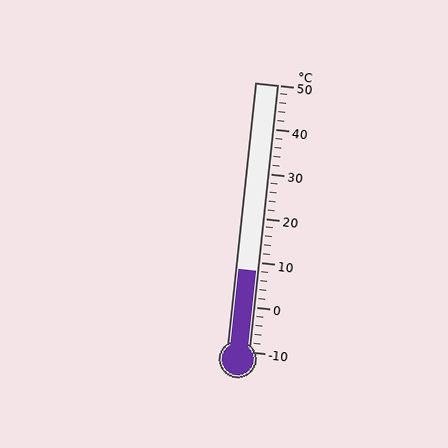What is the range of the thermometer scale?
The thermometer scale ranges from -10°C to 50°C.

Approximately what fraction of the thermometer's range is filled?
The thermometer is filled to approximately 30% of its range.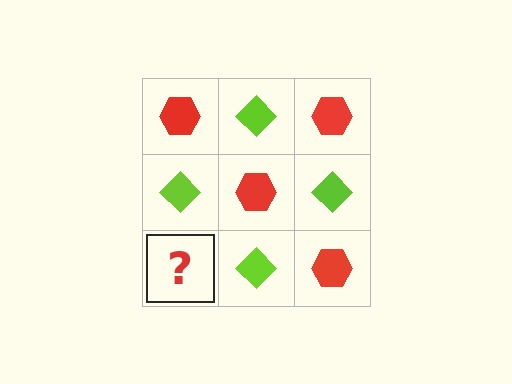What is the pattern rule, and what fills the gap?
The rule is that it alternates red hexagon and lime diamond in a checkerboard pattern. The gap should be filled with a red hexagon.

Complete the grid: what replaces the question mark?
The question mark should be replaced with a red hexagon.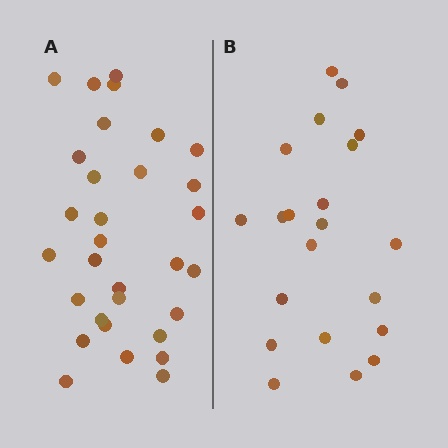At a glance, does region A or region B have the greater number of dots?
Region A (the left region) has more dots.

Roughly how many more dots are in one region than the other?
Region A has roughly 10 or so more dots than region B.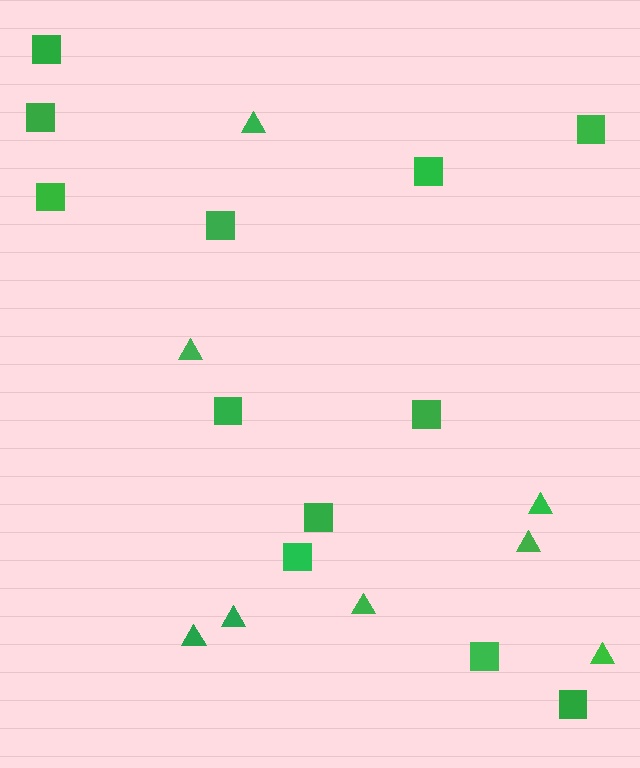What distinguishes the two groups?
There are 2 groups: one group of triangles (8) and one group of squares (12).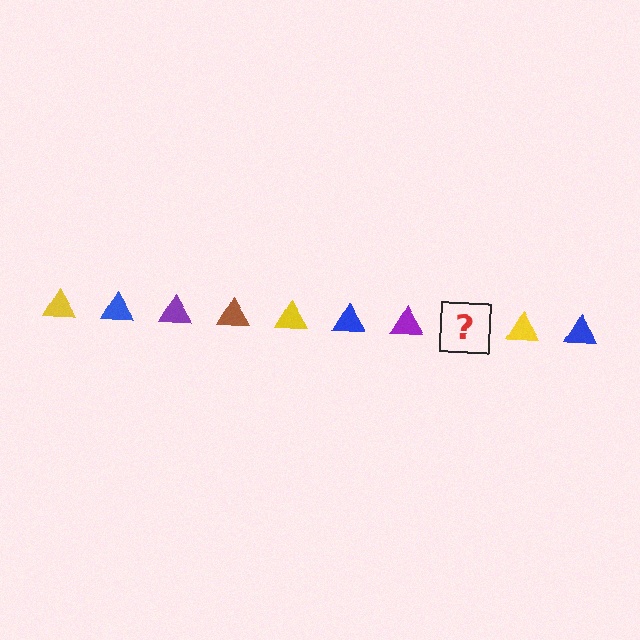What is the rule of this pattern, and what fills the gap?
The rule is that the pattern cycles through yellow, blue, purple, brown triangles. The gap should be filled with a brown triangle.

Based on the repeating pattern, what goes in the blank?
The blank should be a brown triangle.